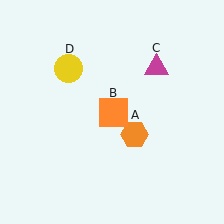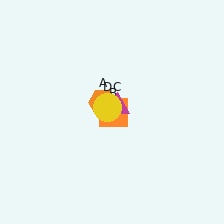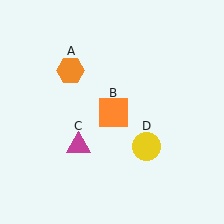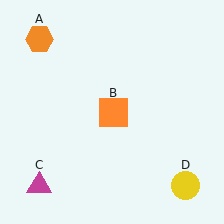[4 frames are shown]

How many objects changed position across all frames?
3 objects changed position: orange hexagon (object A), magenta triangle (object C), yellow circle (object D).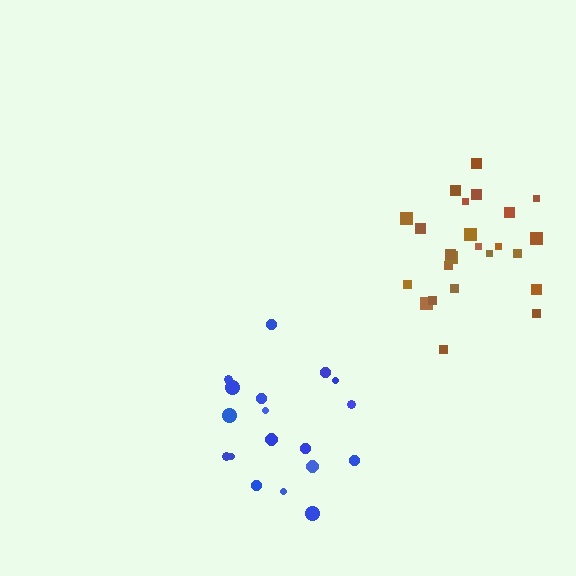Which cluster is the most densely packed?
Brown.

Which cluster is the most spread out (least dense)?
Blue.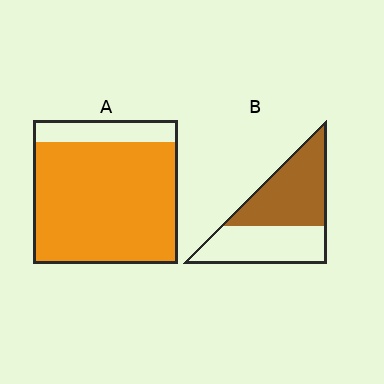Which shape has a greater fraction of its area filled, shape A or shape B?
Shape A.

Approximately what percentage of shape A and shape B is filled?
A is approximately 85% and B is approximately 55%.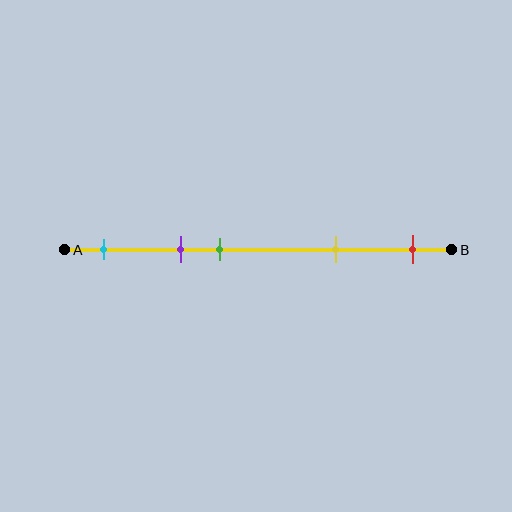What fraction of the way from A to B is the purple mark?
The purple mark is approximately 30% (0.3) of the way from A to B.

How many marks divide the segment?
There are 5 marks dividing the segment.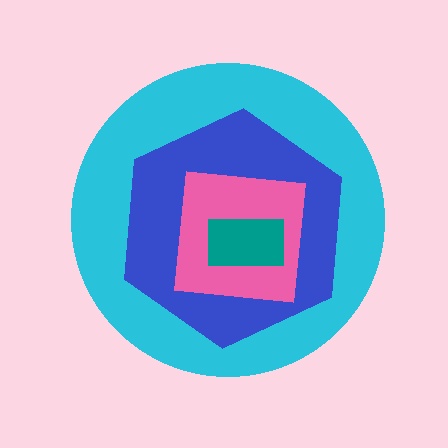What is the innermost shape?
The teal rectangle.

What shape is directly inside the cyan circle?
The blue hexagon.